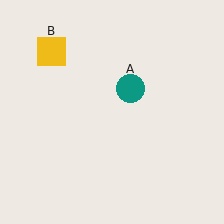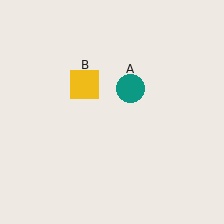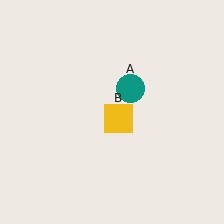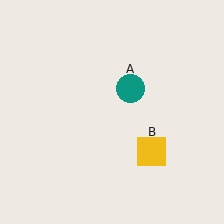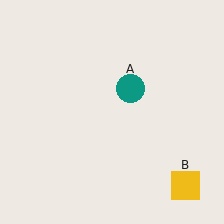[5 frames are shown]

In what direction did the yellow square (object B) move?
The yellow square (object B) moved down and to the right.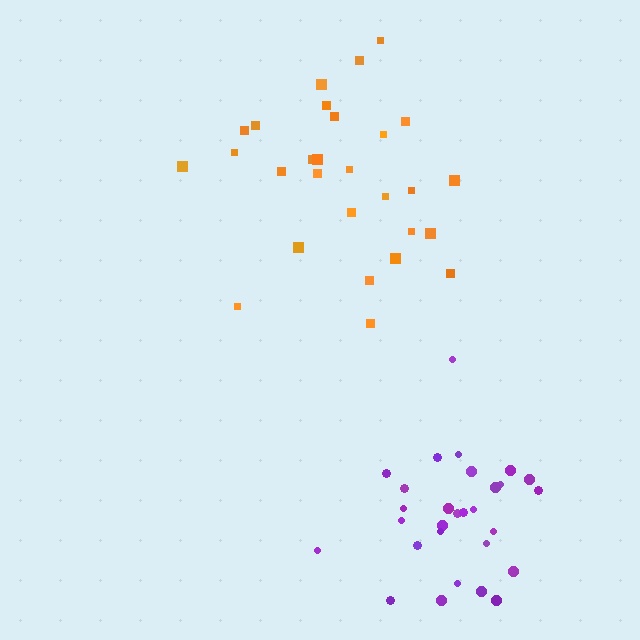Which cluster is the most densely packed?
Purple.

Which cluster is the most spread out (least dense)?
Orange.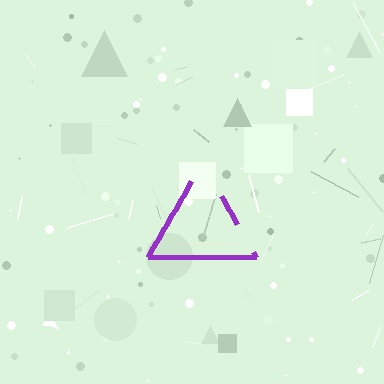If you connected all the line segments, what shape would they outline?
They would outline a triangle.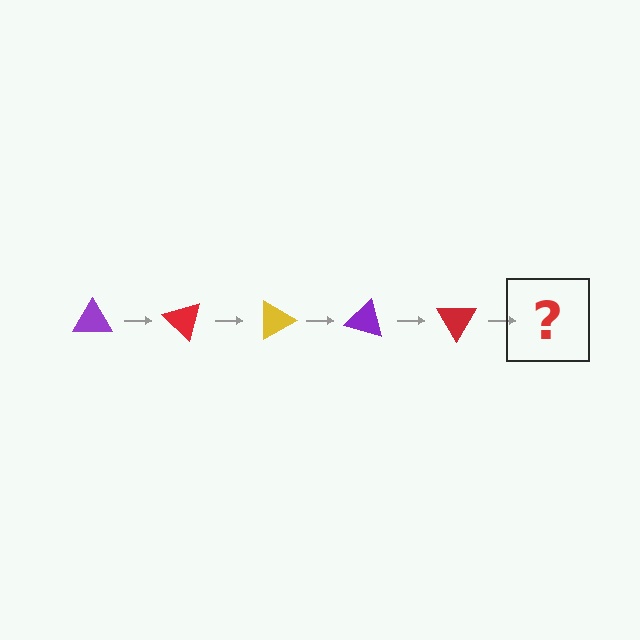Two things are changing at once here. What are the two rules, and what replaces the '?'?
The two rules are that it rotates 45 degrees each step and the color cycles through purple, red, and yellow. The '?' should be a yellow triangle, rotated 225 degrees from the start.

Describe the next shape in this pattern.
It should be a yellow triangle, rotated 225 degrees from the start.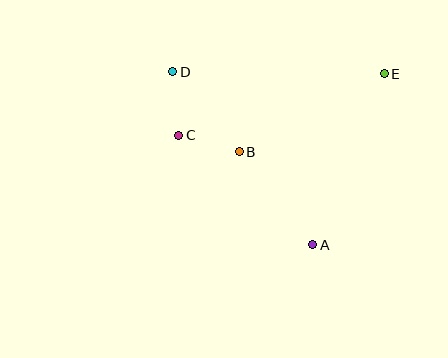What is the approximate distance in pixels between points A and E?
The distance between A and E is approximately 185 pixels.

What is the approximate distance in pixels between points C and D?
The distance between C and D is approximately 64 pixels.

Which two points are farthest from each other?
Points A and D are farthest from each other.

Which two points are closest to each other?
Points B and C are closest to each other.